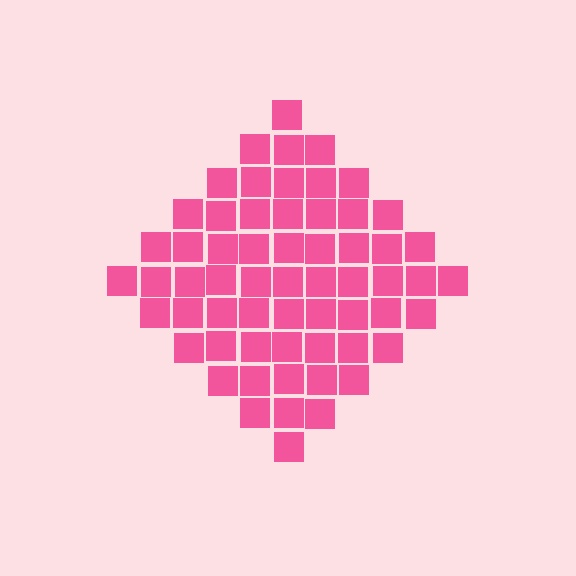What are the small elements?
The small elements are squares.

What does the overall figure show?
The overall figure shows a diamond.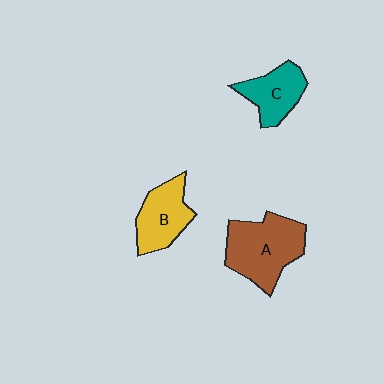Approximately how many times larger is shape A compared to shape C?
Approximately 1.6 times.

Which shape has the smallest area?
Shape C (teal).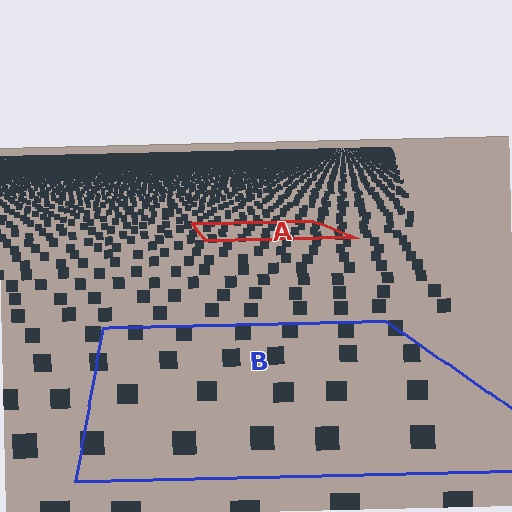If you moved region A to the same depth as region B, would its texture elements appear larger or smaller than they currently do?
They would appear larger. At a closer depth, the same texture elements are projected at a bigger on-screen size.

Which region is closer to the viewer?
Region B is closer. The texture elements there are larger and more spread out.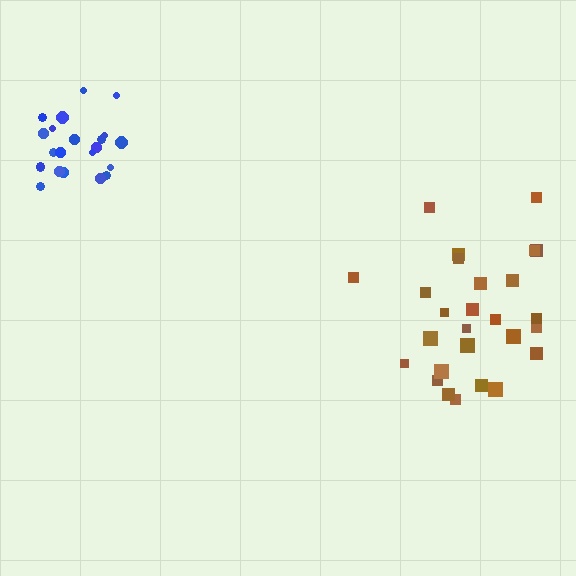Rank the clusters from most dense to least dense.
blue, brown.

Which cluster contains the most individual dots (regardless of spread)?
Brown (28).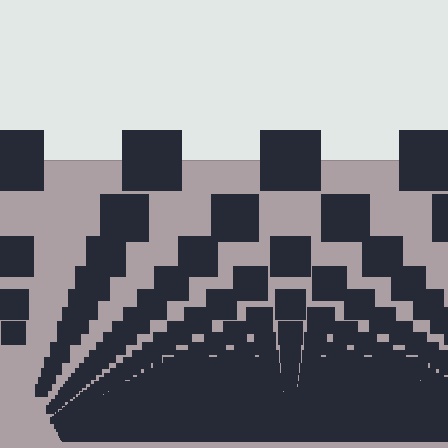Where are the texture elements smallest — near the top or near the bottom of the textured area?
Near the bottom.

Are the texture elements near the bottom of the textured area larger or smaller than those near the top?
Smaller. The gradient is inverted — elements near the bottom are smaller and denser.